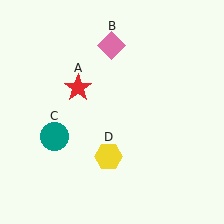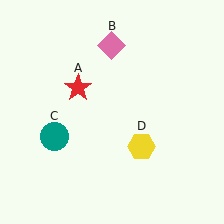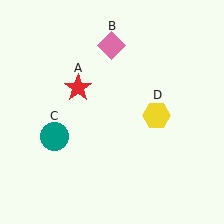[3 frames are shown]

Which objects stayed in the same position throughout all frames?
Red star (object A) and pink diamond (object B) and teal circle (object C) remained stationary.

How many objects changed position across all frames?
1 object changed position: yellow hexagon (object D).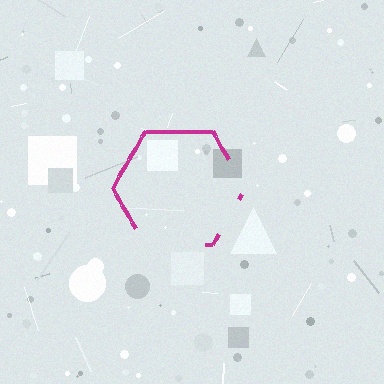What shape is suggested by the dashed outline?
The dashed outline suggests a hexagon.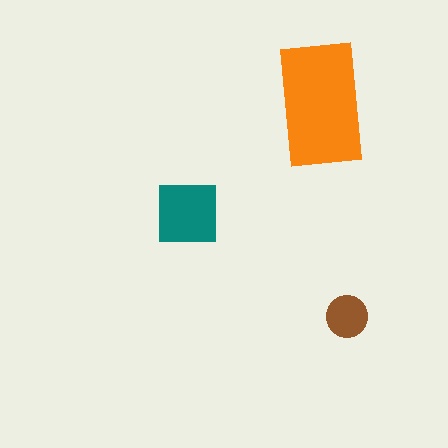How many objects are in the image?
There are 3 objects in the image.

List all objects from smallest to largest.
The brown circle, the teal square, the orange rectangle.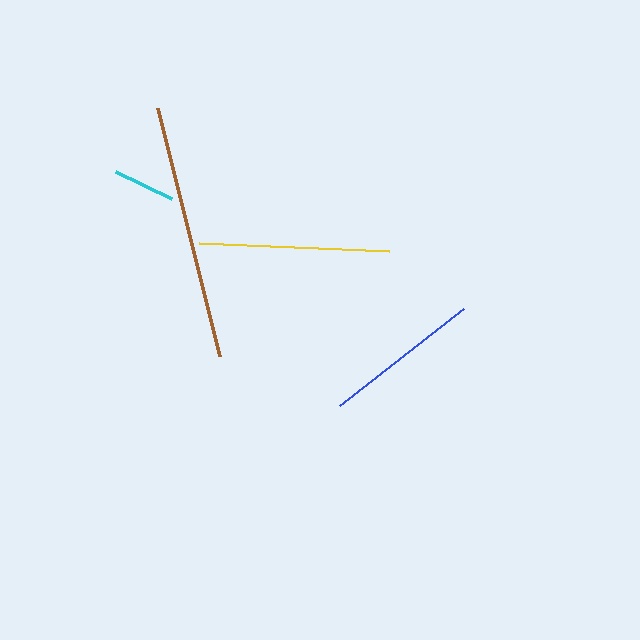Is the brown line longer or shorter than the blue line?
The brown line is longer than the blue line.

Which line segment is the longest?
The brown line is the longest at approximately 256 pixels.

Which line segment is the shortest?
The cyan line is the shortest at approximately 62 pixels.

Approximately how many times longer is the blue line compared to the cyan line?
The blue line is approximately 2.5 times the length of the cyan line.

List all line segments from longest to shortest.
From longest to shortest: brown, yellow, blue, cyan.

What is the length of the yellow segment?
The yellow segment is approximately 190 pixels long.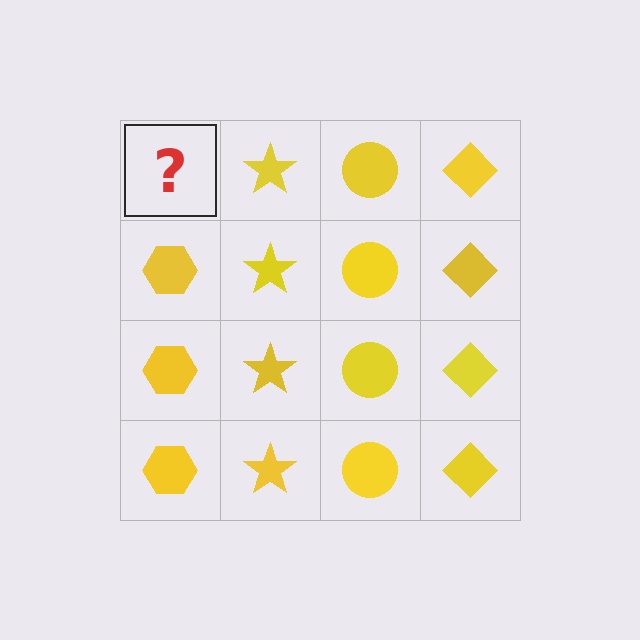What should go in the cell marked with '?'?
The missing cell should contain a yellow hexagon.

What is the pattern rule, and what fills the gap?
The rule is that each column has a consistent shape. The gap should be filled with a yellow hexagon.